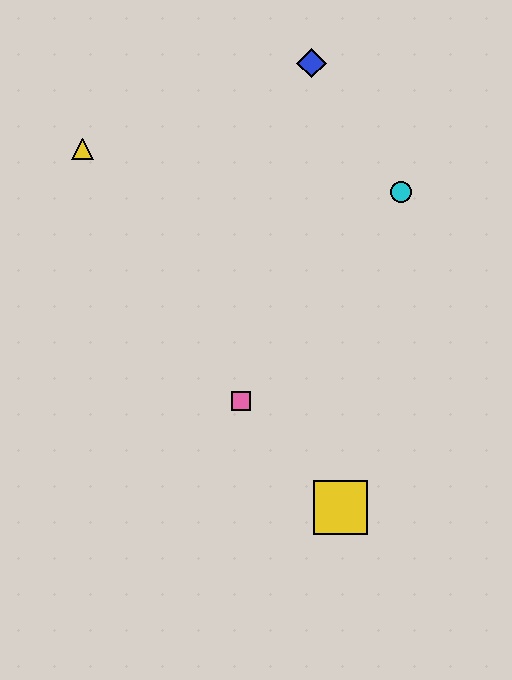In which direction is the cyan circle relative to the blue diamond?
The cyan circle is below the blue diamond.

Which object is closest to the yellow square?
The pink square is closest to the yellow square.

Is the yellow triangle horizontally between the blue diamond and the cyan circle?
No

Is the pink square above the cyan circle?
No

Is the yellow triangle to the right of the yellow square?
No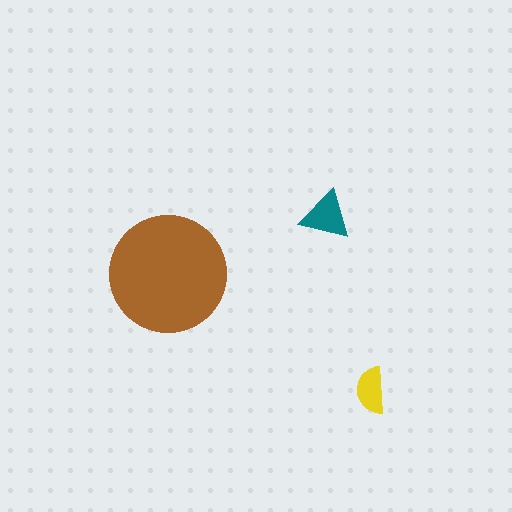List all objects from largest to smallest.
The brown circle, the teal triangle, the yellow semicircle.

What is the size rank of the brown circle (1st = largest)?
1st.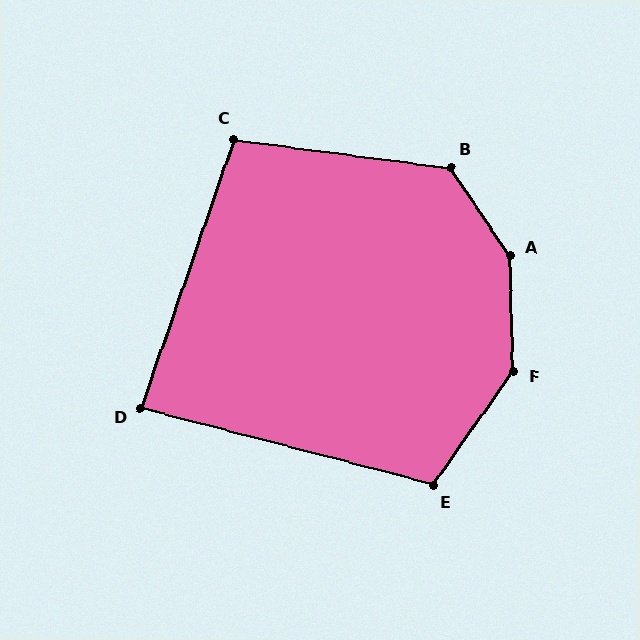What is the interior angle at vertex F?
Approximately 143 degrees (obtuse).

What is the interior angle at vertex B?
Approximately 132 degrees (obtuse).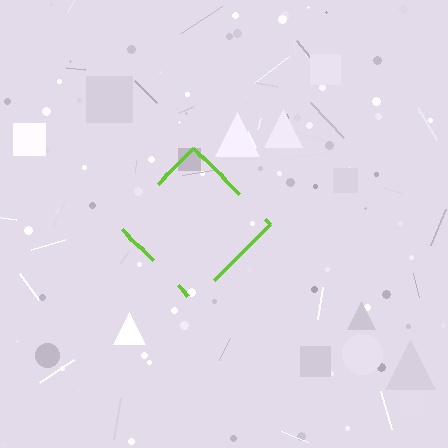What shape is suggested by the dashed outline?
The dashed outline suggests a diamond.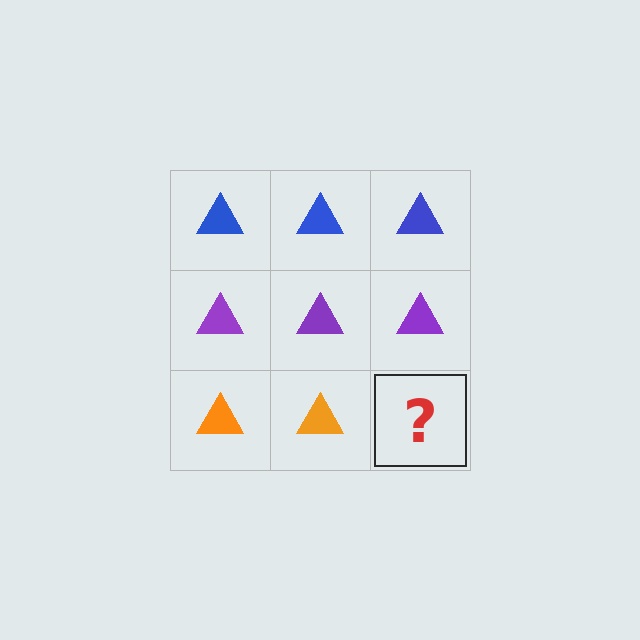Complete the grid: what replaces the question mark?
The question mark should be replaced with an orange triangle.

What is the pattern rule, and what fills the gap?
The rule is that each row has a consistent color. The gap should be filled with an orange triangle.